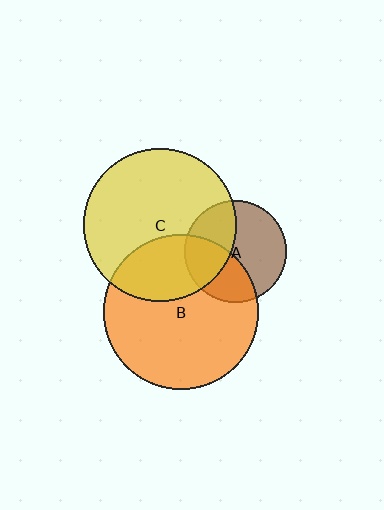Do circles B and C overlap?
Yes.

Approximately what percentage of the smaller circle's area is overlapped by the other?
Approximately 30%.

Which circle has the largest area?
Circle B (orange).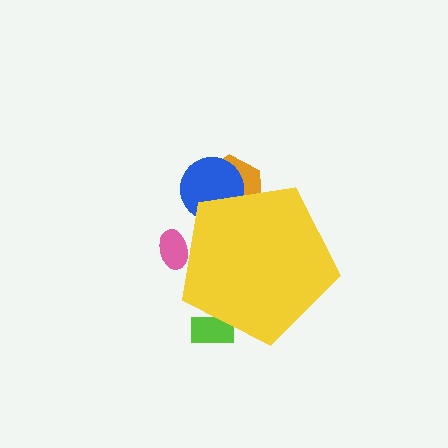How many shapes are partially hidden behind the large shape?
4 shapes are partially hidden.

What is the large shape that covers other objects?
A yellow pentagon.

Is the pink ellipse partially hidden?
Yes, the pink ellipse is partially hidden behind the yellow pentagon.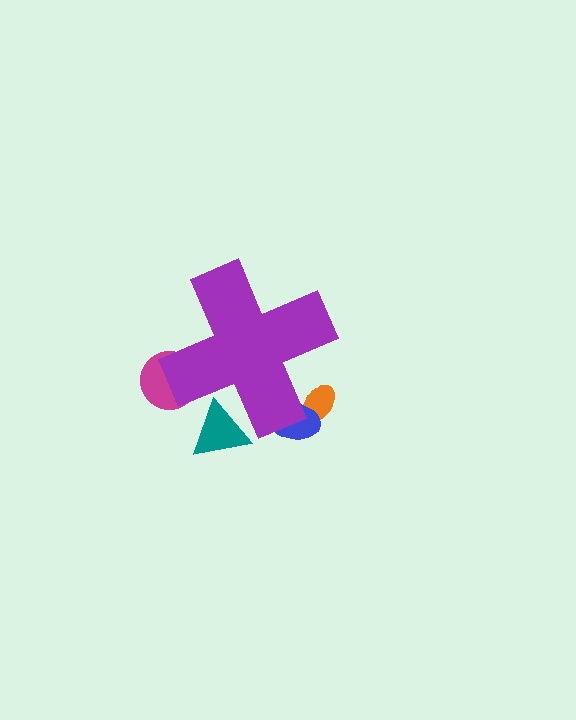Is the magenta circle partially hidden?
Yes, the magenta circle is partially hidden behind the purple cross.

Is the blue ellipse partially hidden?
Yes, the blue ellipse is partially hidden behind the purple cross.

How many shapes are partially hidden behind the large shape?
4 shapes are partially hidden.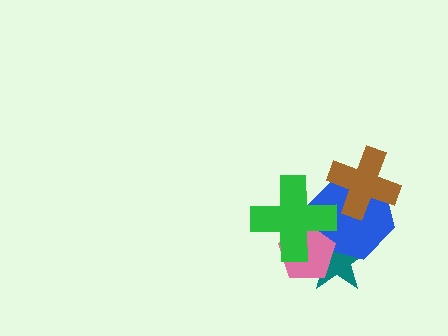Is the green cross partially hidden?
No, no other shape covers it.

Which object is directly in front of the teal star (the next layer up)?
The blue hexagon is directly in front of the teal star.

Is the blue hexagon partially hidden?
Yes, it is partially covered by another shape.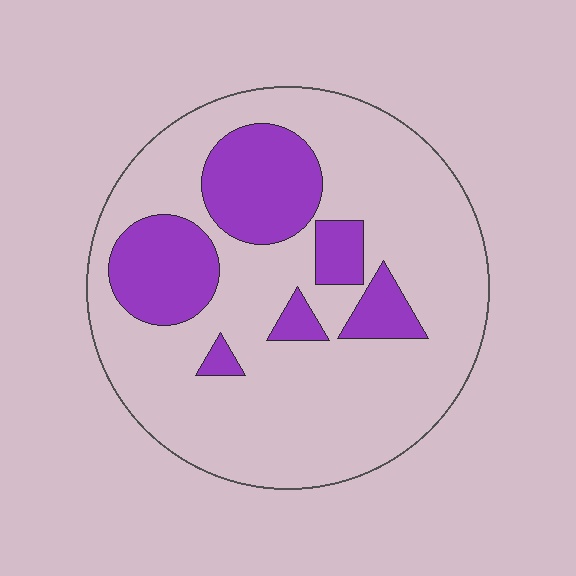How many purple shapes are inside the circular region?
6.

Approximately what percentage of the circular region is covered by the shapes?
Approximately 25%.